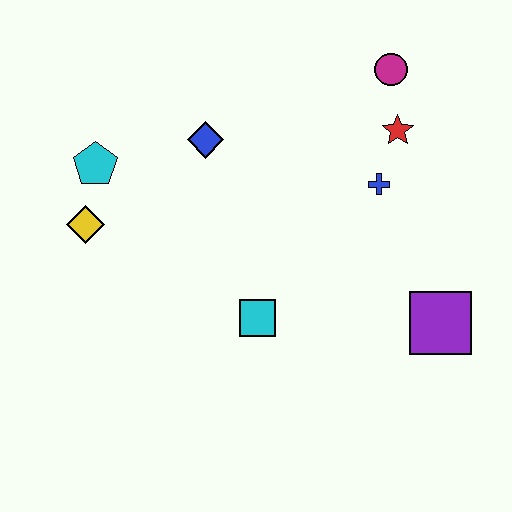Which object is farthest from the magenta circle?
The yellow diamond is farthest from the magenta circle.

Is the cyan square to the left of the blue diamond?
No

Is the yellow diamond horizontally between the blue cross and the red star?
No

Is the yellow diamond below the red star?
Yes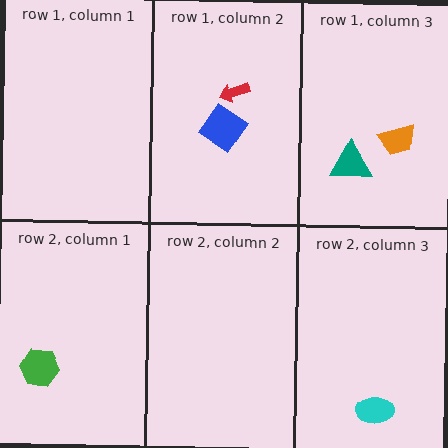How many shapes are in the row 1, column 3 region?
2.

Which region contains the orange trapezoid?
The row 1, column 3 region.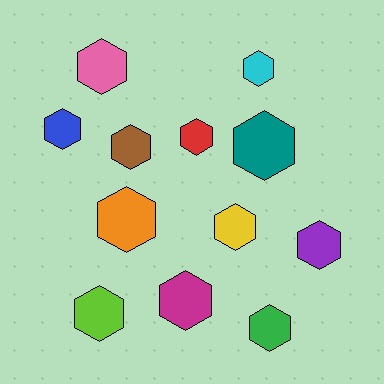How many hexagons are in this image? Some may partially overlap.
There are 12 hexagons.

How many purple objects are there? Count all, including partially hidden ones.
There is 1 purple object.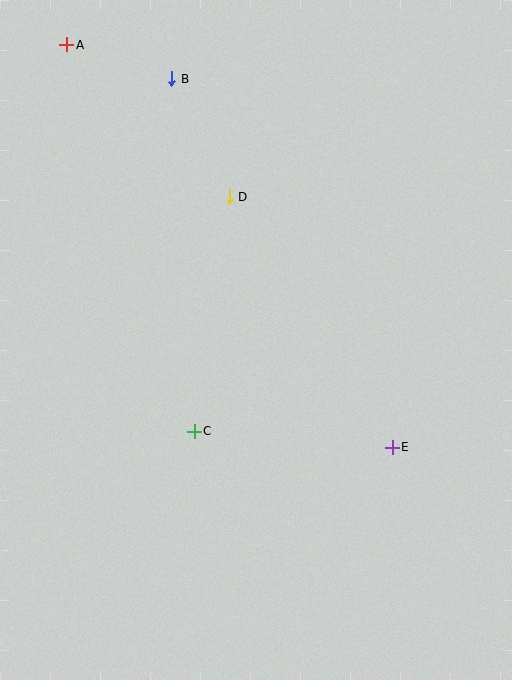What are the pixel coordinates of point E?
Point E is at (392, 447).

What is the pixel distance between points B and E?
The distance between B and E is 430 pixels.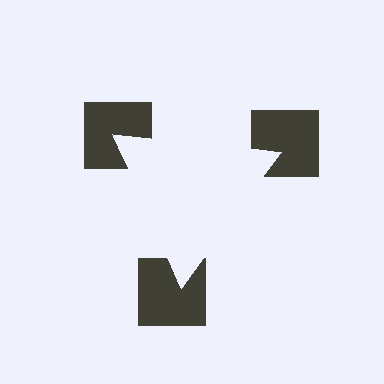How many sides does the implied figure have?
3 sides.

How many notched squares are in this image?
There are 3 — one at each vertex of the illusory triangle.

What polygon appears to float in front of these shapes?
An illusory triangle — its edges are inferred from the aligned wedge cuts in the notched squares, not physically drawn.